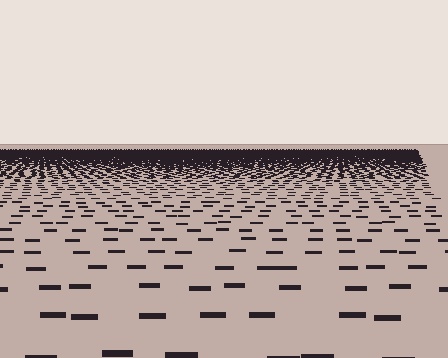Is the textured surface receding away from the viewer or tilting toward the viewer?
The surface is receding away from the viewer. Texture elements get smaller and denser toward the top.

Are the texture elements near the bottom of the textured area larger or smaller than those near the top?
Larger. Near the bottom, elements are closer to the viewer and appear at a bigger on-screen size.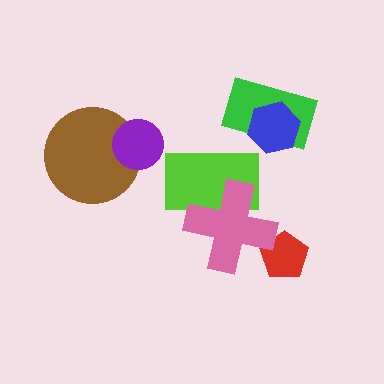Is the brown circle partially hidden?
Yes, it is partially covered by another shape.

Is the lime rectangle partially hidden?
Yes, it is partially covered by another shape.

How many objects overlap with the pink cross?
2 objects overlap with the pink cross.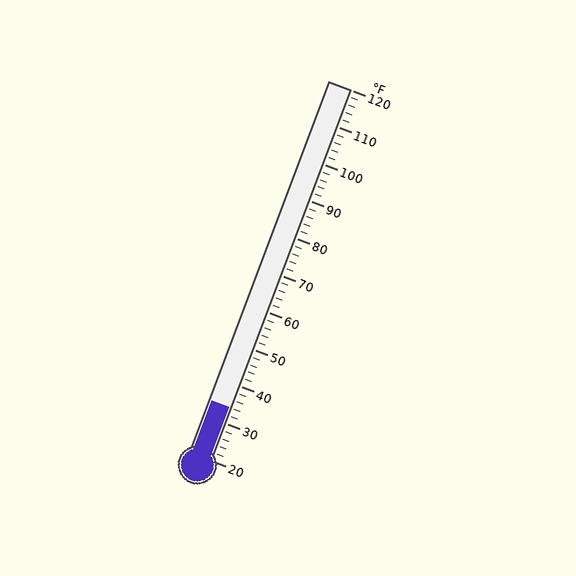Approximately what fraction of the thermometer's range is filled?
The thermometer is filled to approximately 15% of its range.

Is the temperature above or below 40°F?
The temperature is below 40°F.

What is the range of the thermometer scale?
The thermometer scale ranges from 20°F to 120°F.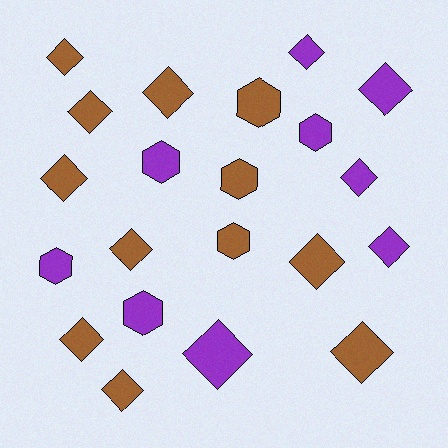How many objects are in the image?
There are 21 objects.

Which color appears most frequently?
Brown, with 12 objects.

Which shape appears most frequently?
Diamond, with 14 objects.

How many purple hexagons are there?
There are 4 purple hexagons.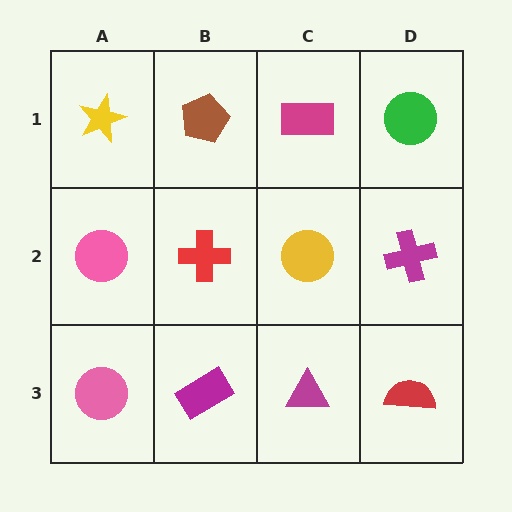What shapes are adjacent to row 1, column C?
A yellow circle (row 2, column C), a brown pentagon (row 1, column B), a green circle (row 1, column D).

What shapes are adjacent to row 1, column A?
A pink circle (row 2, column A), a brown pentagon (row 1, column B).